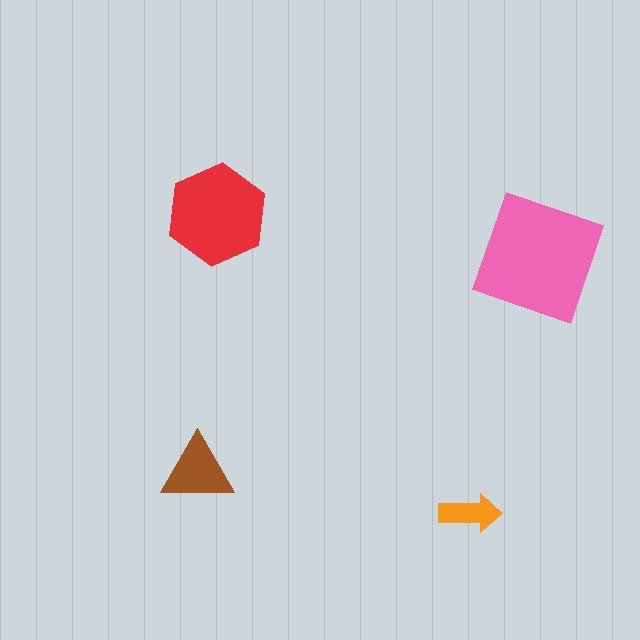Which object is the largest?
The pink square.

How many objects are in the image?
There are 4 objects in the image.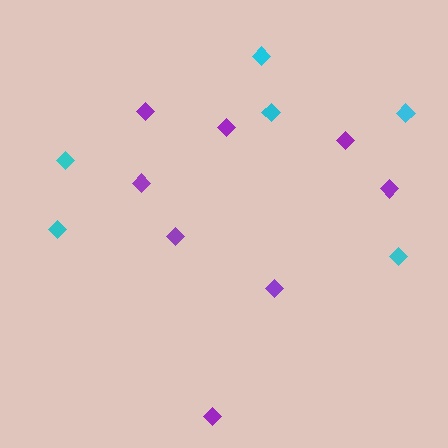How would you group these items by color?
There are 2 groups: one group of cyan diamonds (6) and one group of purple diamonds (8).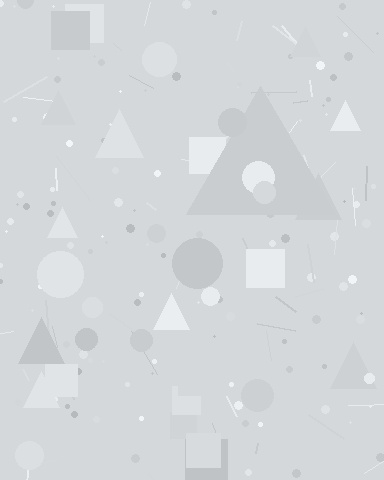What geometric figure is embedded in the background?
A triangle is embedded in the background.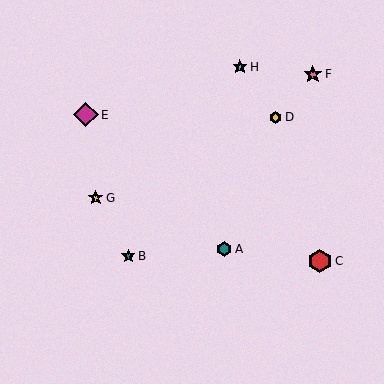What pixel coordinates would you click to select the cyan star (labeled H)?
Click at (240, 67) to select the cyan star H.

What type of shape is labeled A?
Shape A is a teal hexagon.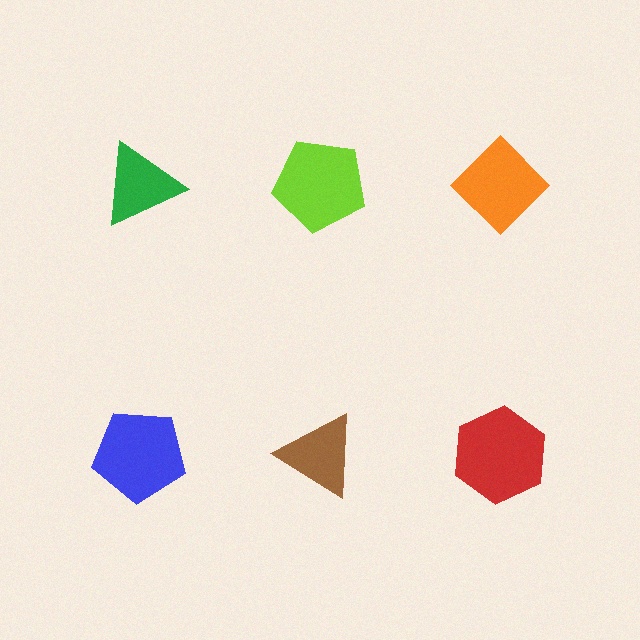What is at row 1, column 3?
An orange diamond.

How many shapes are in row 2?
3 shapes.